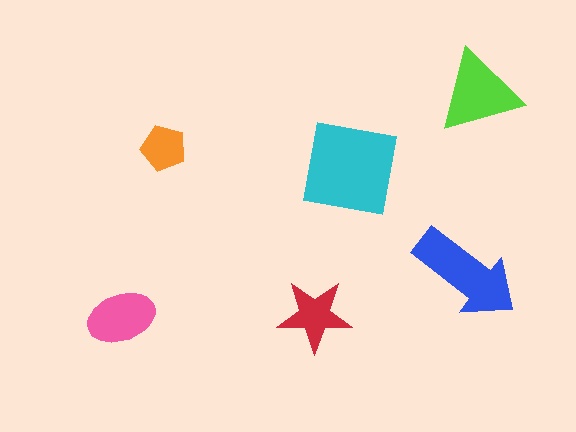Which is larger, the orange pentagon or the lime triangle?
The lime triangle.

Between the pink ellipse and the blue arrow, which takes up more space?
The blue arrow.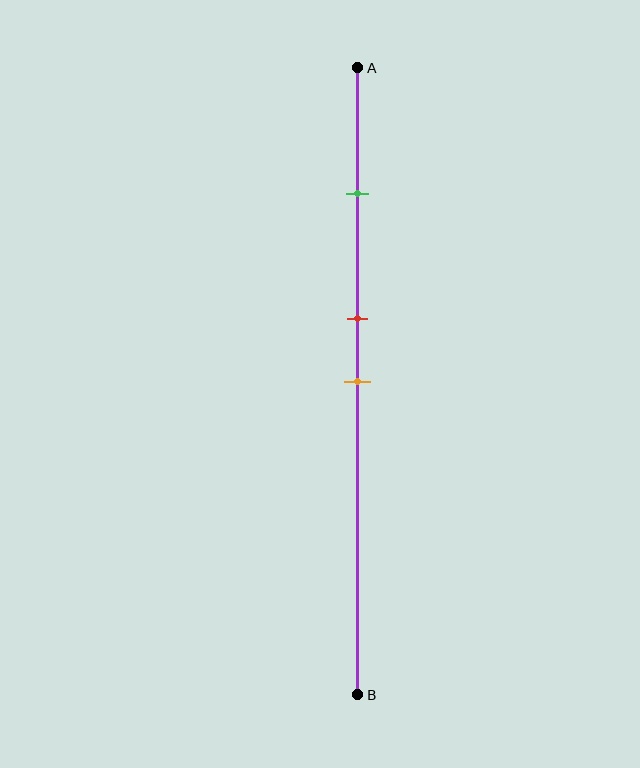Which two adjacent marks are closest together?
The red and orange marks are the closest adjacent pair.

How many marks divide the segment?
There are 3 marks dividing the segment.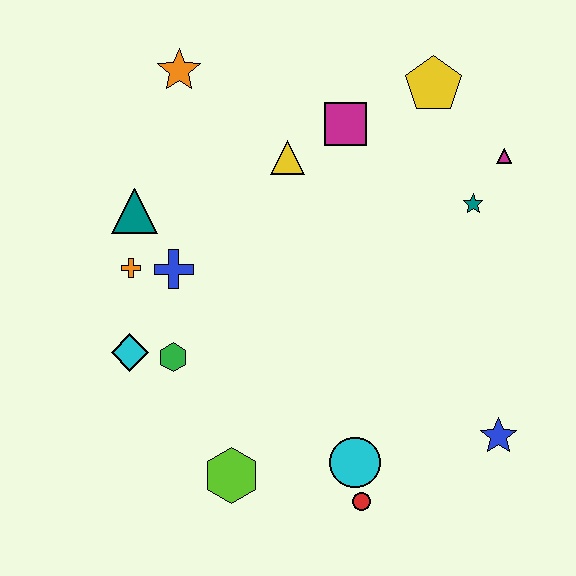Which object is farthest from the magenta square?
The red circle is farthest from the magenta square.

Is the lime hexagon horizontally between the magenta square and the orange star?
Yes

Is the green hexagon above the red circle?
Yes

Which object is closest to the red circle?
The cyan circle is closest to the red circle.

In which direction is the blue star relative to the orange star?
The blue star is below the orange star.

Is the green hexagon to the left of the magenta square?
Yes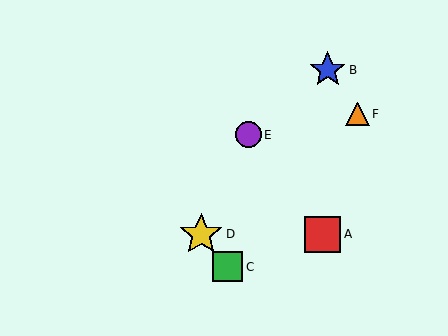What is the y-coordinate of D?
Object D is at y≈234.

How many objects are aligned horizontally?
2 objects (A, D) are aligned horizontally.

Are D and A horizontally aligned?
Yes, both are at y≈234.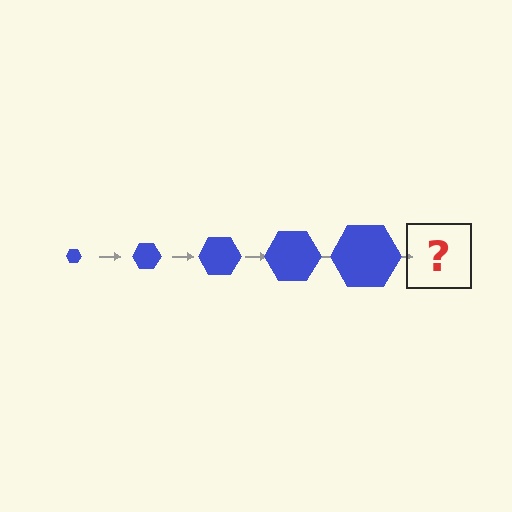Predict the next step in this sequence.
The next step is a blue hexagon, larger than the previous one.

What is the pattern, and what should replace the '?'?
The pattern is that the hexagon gets progressively larger each step. The '?' should be a blue hexagon, larger than the previous one.